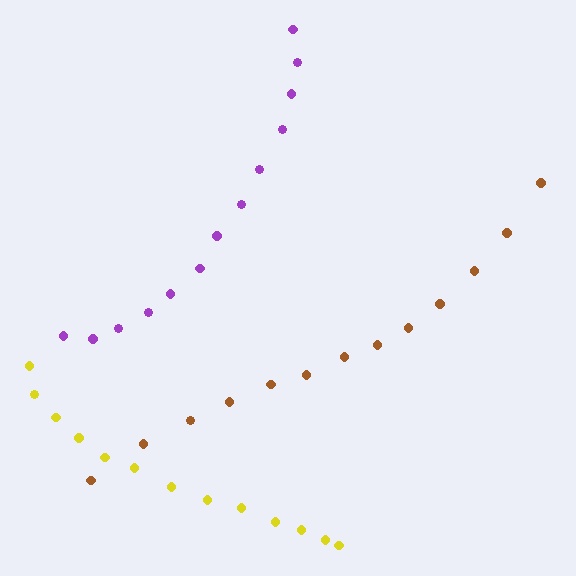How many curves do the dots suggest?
There are 3 distinct paths.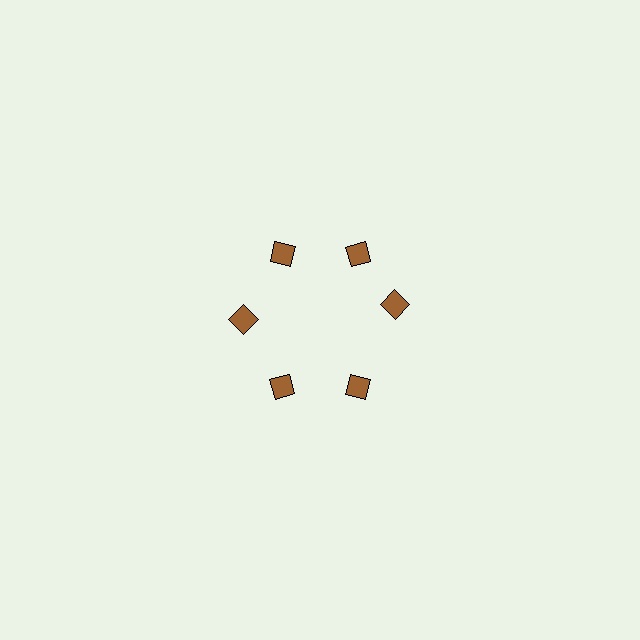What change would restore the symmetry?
The symmetry would be restored by rotating it back into even spacing with its neighbors so that all 6 diamonds sit at equal angles and equal distance from the center.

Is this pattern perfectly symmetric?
No. The 6 brown diamonds are arranged in a ring, but one element near the 3 o'clock position is rotated out of alignment along the ring, breaking the 6-fold rotational symmetry.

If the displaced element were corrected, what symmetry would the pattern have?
It would have 6-fold rotational symmetry — the pattern would map onto itself every 60 degrees.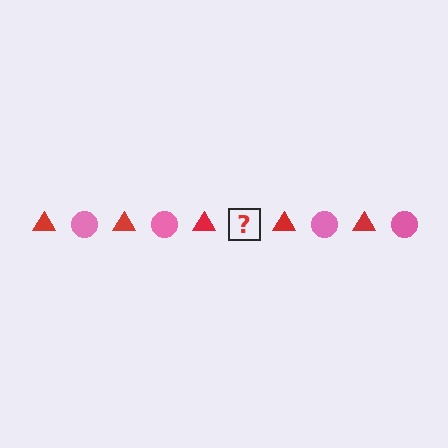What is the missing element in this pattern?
The missing element is a pink circle.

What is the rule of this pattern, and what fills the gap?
The rule is that the pattern alternates between red triangle and pink circle. The gap should be filled with a pink circle.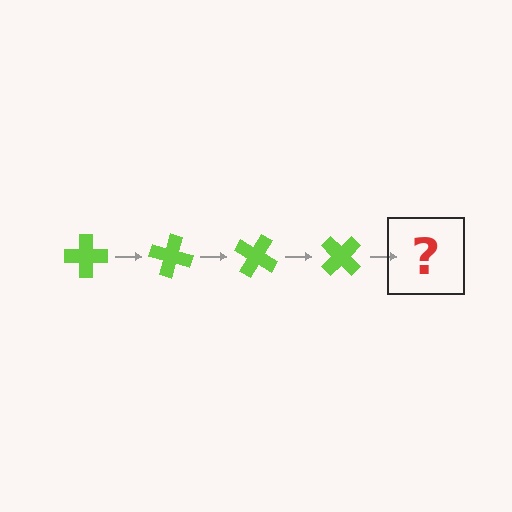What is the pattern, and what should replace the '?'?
The pattern is that the cross rotates 15 degrees each step. The '?' should be a lime cross rotated 60 degrees.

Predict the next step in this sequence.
The next step is a lime cross rotated 60 degrees.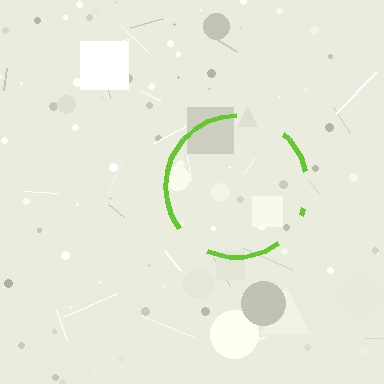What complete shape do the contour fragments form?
The contour fragments form a circle.